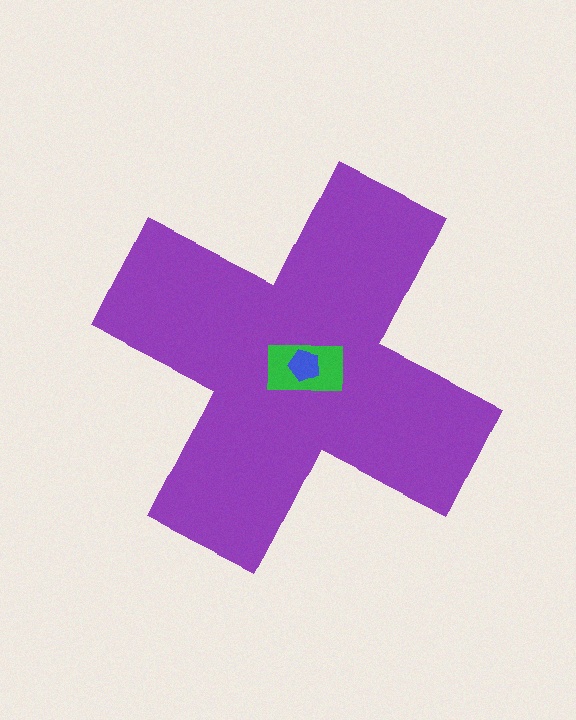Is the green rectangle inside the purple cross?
Yes.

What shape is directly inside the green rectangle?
The blue pentagon.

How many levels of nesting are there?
3.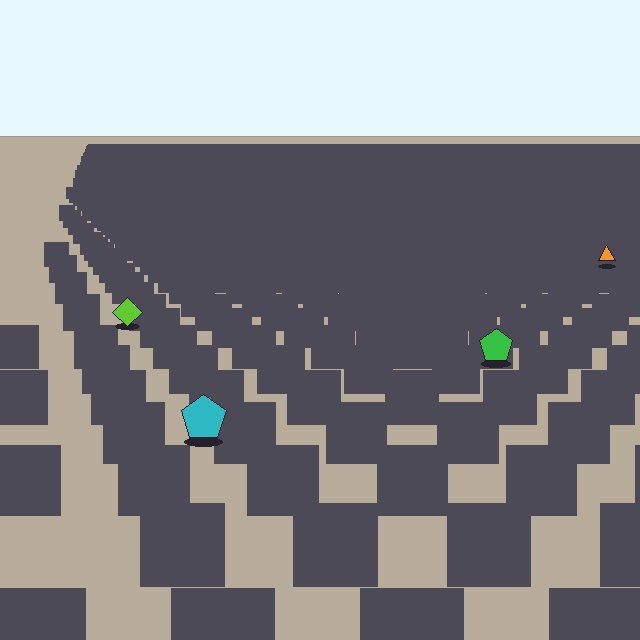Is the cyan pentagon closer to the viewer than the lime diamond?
Yes. The cyan pentagon is closer — you can tell from the texture gradient: the ground texture is coarser near it.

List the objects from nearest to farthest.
From nearest to farthest: the cyan pentagon, the green pentagon, the lime diamond, the orange triangle.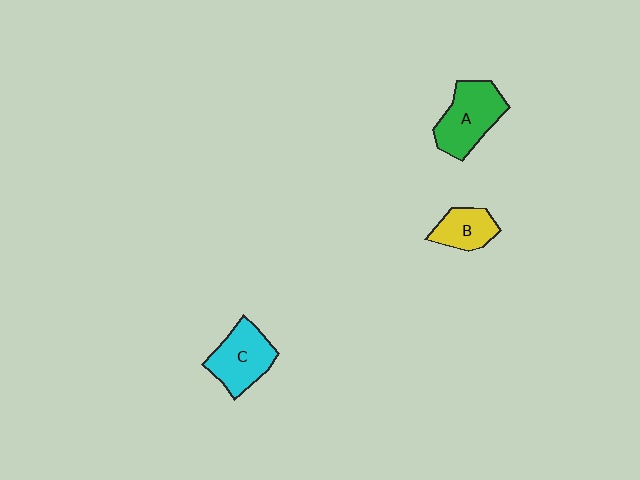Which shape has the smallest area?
Shape B (yellow).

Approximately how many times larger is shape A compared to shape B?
Approximately 1.6 times.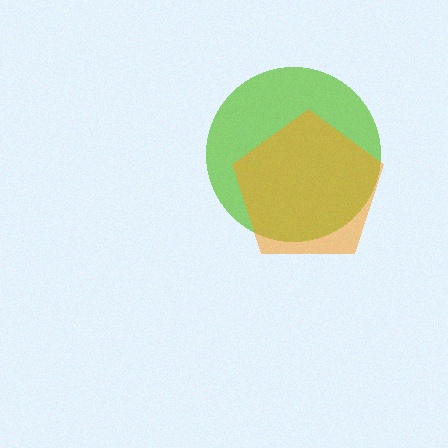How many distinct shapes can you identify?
There are 2 distinct shapes: a lime circle, an orange pentagon.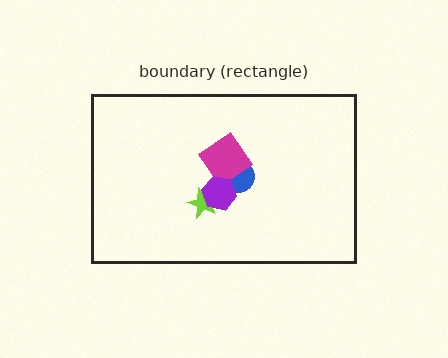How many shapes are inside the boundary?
4 inside, 0 outside.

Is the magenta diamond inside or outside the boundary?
Inside.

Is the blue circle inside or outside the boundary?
Inside.